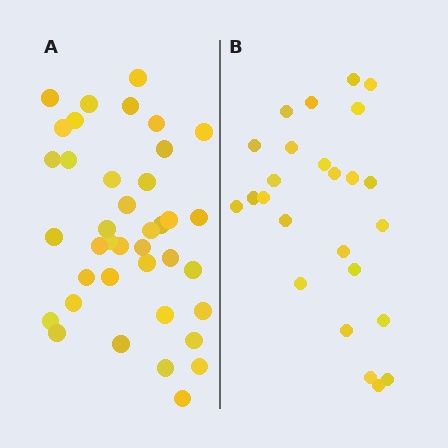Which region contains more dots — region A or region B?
Region A (the left region) has more dots.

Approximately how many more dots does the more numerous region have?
Region A has approximately 15 more dots than region B.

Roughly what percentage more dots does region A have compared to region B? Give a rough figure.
About 55% more.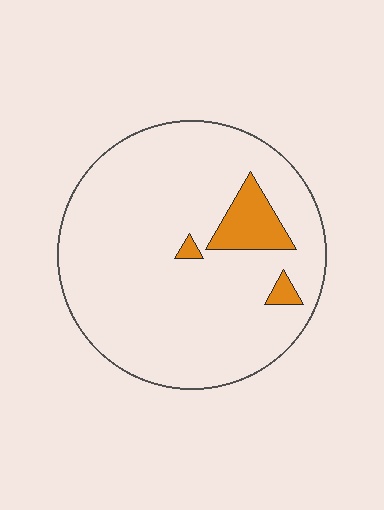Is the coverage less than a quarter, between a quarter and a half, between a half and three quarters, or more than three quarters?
Less than a quarter.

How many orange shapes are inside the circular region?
3.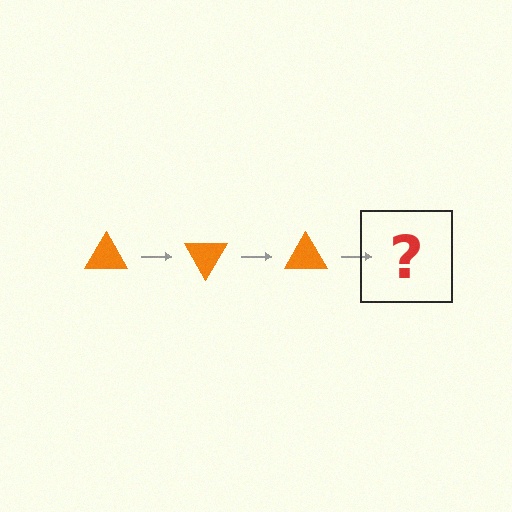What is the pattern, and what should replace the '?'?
The pattern is that the triangle rotates 60 degrees each step. The '?' should be an orange triangle rotated 180 degrees.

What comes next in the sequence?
The next element should be an orange triangle rotated 180 degrees.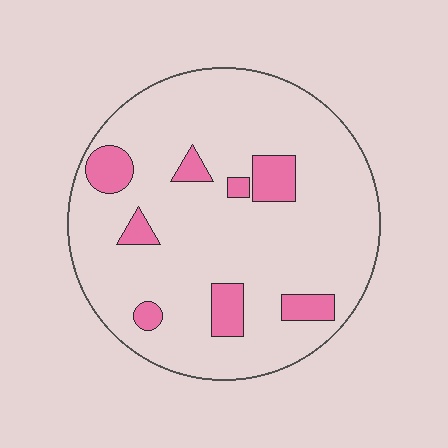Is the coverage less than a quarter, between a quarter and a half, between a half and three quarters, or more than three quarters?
Less than a quarter.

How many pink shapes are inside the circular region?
8.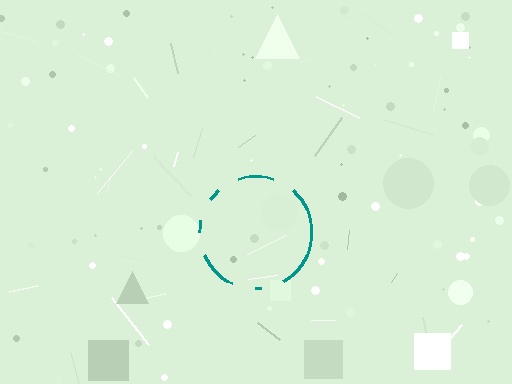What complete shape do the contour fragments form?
The contour fragments form a circle.